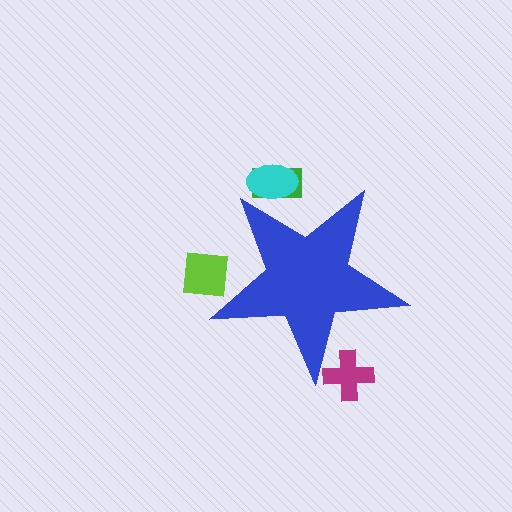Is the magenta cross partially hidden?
Yes, the magenta cross is partially hidden behind the blue star.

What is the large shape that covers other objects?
A blue star.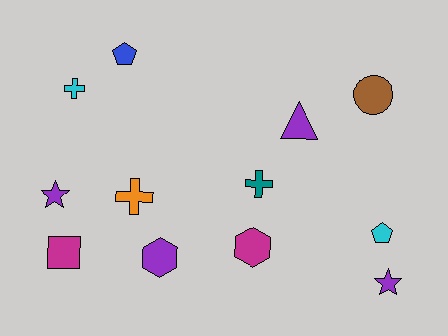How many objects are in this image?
There are 12 objects.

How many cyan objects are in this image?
There are 2 cyan objects.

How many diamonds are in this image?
There are no diamonds.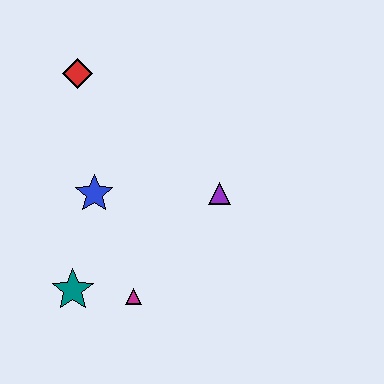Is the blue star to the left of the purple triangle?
Yes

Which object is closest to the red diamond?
The blue star is closest to the red diamond.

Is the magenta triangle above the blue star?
No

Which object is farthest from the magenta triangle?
The red diamond is farthest from the magenta triangle.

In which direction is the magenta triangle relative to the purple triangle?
The magenta triangle is below the purple triangle.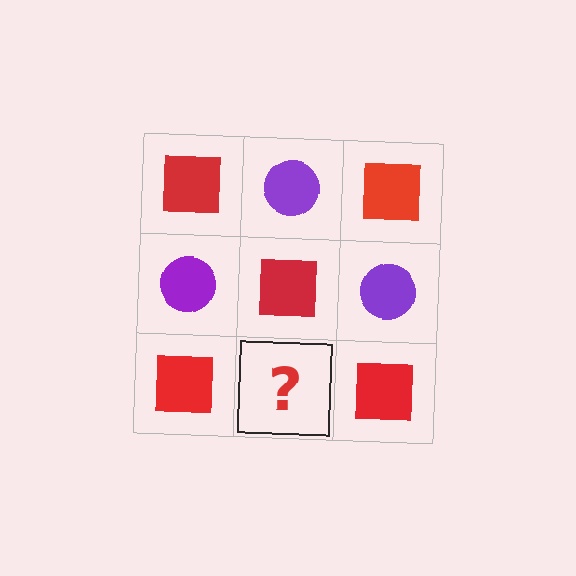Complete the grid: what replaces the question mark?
The question mark should be replaced with a purple circle.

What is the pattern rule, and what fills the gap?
The rule is that it alternates red square and purple circle in a checkerboard pattern. The gap should be filled with a purple circle.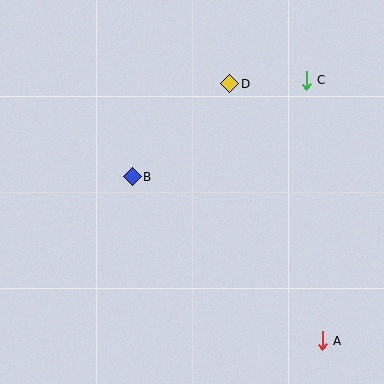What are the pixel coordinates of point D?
Point D is at (230, 84).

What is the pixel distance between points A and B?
The distance between A and B is 251 pixels.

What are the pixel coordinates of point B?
Point B is at (132, 177).